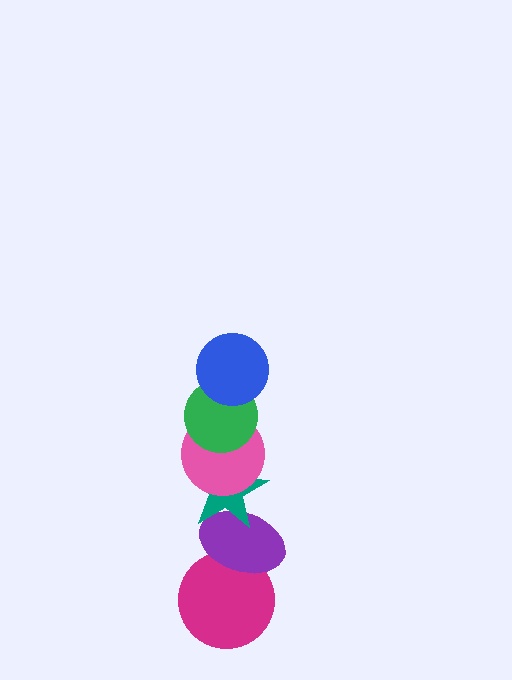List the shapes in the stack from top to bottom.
From top to bottom: the blue circle, the green circle, the pink circle, the teal star, the purple ellipse, the magenta circle.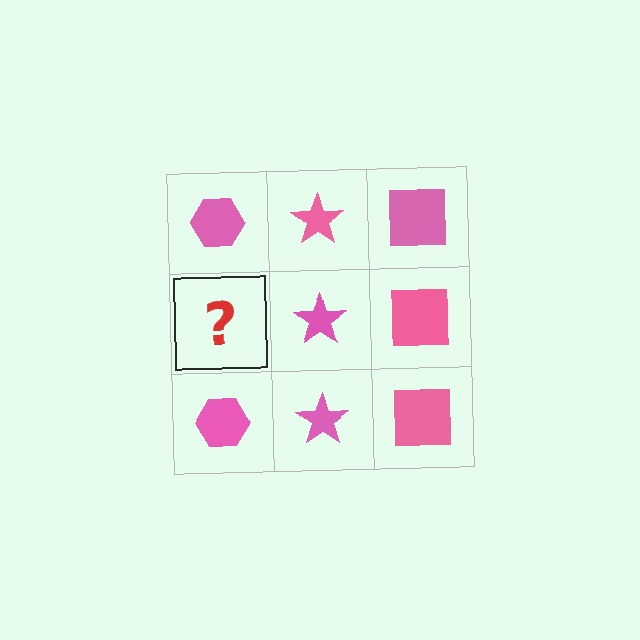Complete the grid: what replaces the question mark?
The question mark should be replaced with a pink hexagon.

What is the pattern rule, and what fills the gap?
The rule is that each column has a consistent shape. The gap should be filled with a pink hexagon.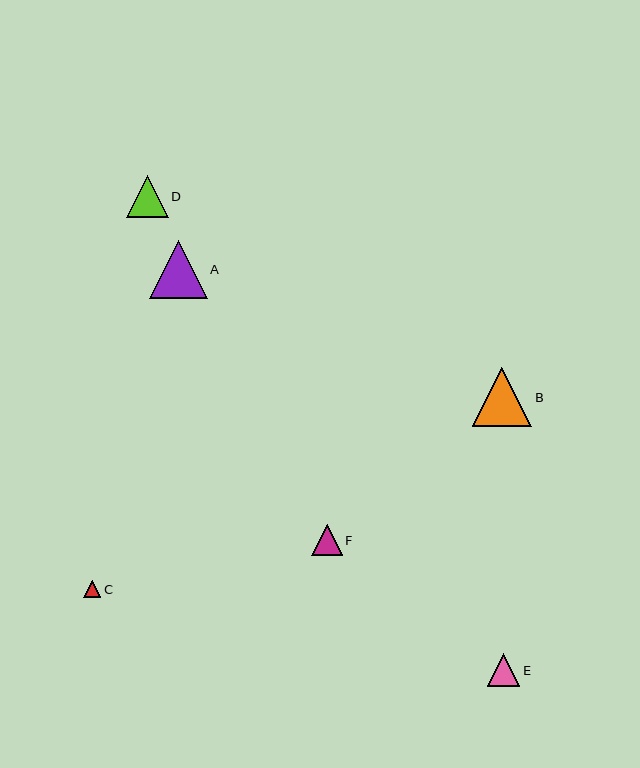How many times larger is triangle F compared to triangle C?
Triangle F is approximately 1.8 times the size of triangle C.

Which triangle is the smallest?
Triangle C is the smallest with a size of approximately 17 pixels.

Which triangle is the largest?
Triangle B is the largest with a size of approximately 59 pixels.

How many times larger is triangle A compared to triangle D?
Triangle A is approximately 1.4 times the size of triangle D.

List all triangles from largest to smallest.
From largest to smallest: B, A, D, E, F, C.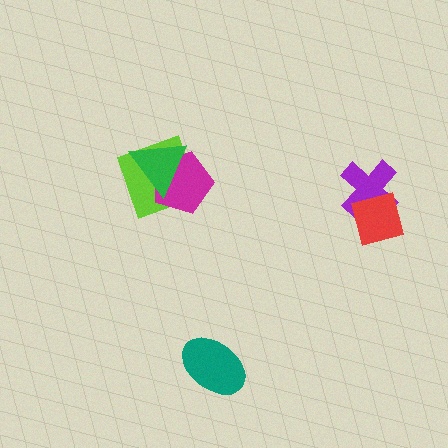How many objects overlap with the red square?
1 object overlaps with the red square.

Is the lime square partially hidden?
Yes, it is partially covered by another shape.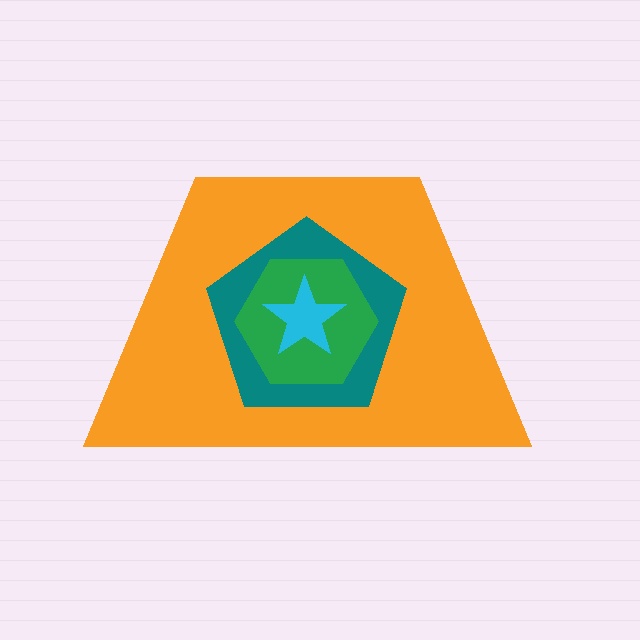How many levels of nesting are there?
4.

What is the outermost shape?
The orange trapezoid.